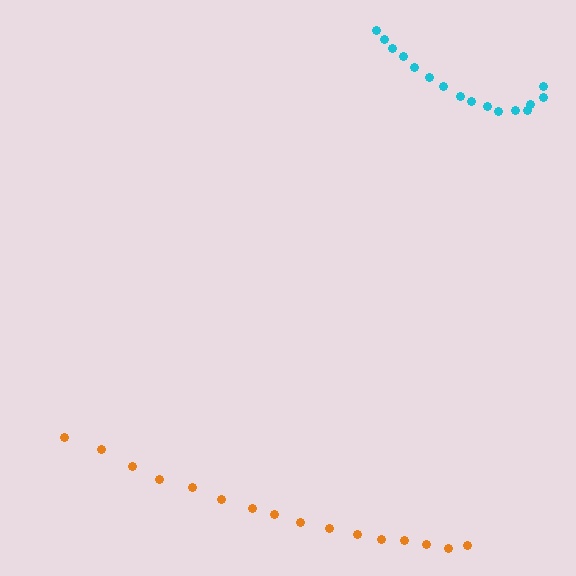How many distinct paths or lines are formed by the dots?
There are 2 distinct paths.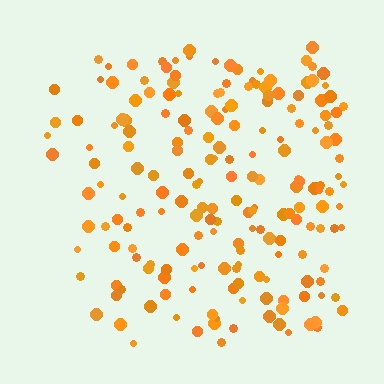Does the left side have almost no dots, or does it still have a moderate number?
Still a moderate number, just noticeably fewer than the right.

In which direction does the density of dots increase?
From left to right, with the right side densest.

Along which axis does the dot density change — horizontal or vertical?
Horizontal.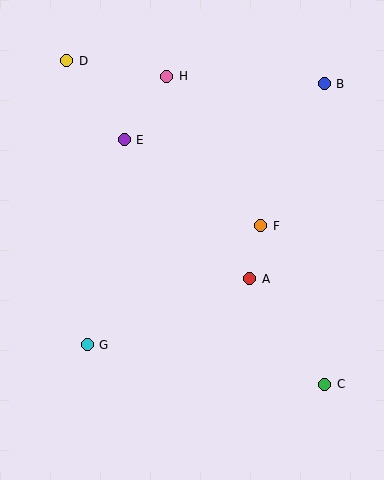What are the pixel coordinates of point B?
Point B is at (324, 84).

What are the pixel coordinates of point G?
Point G is at (87, 345).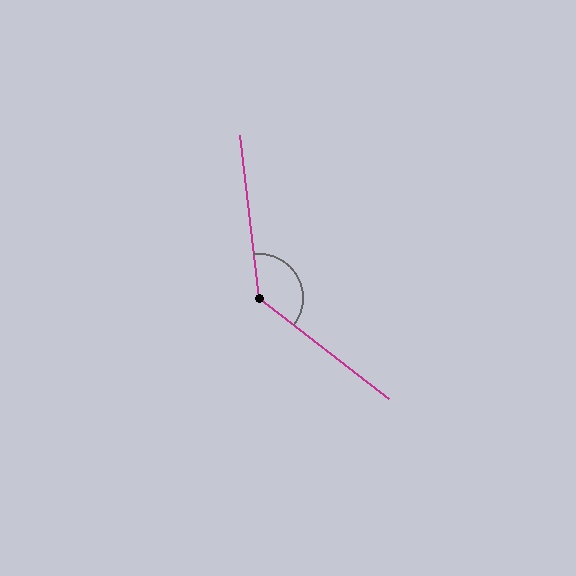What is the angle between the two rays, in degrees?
Approximately 134 degrees.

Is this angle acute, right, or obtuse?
It is obtuse.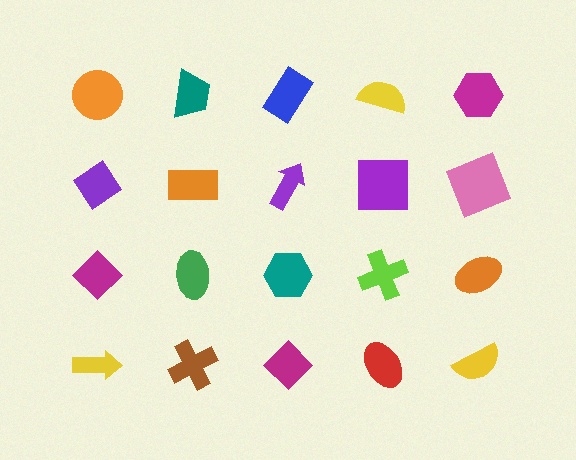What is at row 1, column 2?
A teal trapezoid.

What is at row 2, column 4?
A purple square.